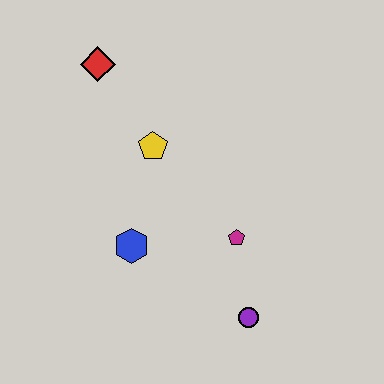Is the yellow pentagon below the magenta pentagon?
No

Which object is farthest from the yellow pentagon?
The purple circle is farthest from the yellow pentagon.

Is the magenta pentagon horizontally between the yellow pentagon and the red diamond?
No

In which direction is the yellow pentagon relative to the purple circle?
The yellow pentagon is above the purple circle.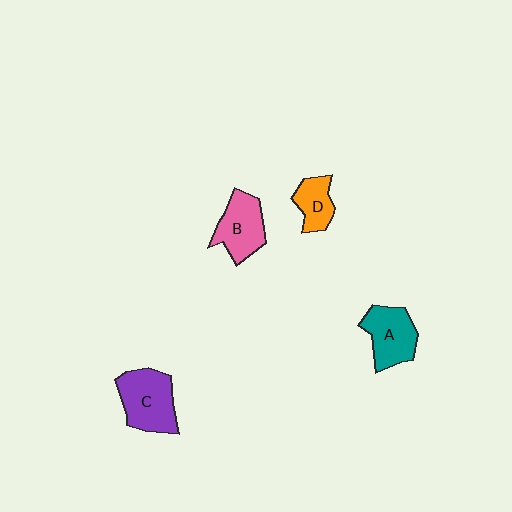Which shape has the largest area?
Shape C (purple).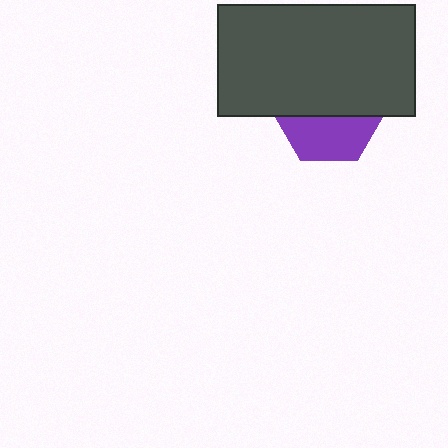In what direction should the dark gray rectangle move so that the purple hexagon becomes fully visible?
The dark gray rectangle should move up. That is the shortest direction to clear the overlap and leave the purple hexagon fully visible.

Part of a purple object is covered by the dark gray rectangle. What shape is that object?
It is a hexagon.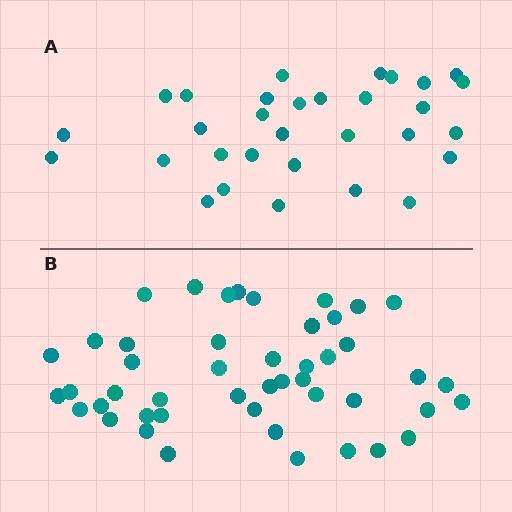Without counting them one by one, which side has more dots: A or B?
Region B (the bottom region) has more dots.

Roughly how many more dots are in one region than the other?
Region B has approximately 15 more dots than region A.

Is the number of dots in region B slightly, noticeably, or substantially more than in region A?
Region B has substantially more. The ratio is roughly 1.5 to 1.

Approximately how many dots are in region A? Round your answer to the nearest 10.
About 30 dots. (The exact count is 31, which rounds to 30.)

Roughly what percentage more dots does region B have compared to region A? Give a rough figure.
About 50% more.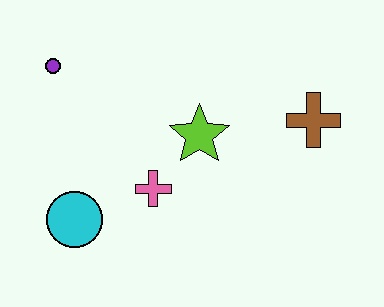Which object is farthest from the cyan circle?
The brown cross is farthest from the cyan circle.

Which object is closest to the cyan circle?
The pink cross is closest to the cyan circle.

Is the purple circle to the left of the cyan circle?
Yes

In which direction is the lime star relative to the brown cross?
The lime star is to the left of the brown cross.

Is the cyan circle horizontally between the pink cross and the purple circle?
Yes